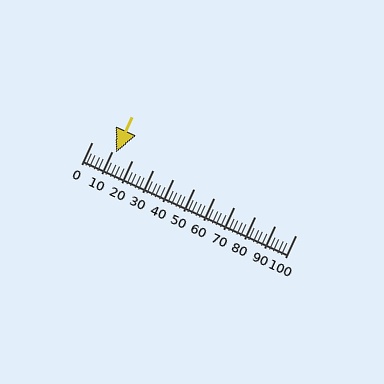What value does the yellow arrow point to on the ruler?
The yellow arrow points to approximately 12.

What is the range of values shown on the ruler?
The ruler shows values from 0 to 100.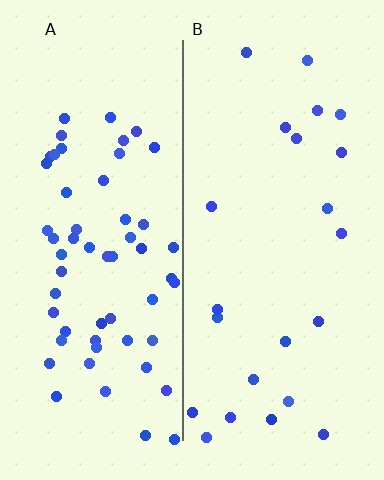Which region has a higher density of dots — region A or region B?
A (the left).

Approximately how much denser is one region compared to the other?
Approximately 2.6× — region A over region B.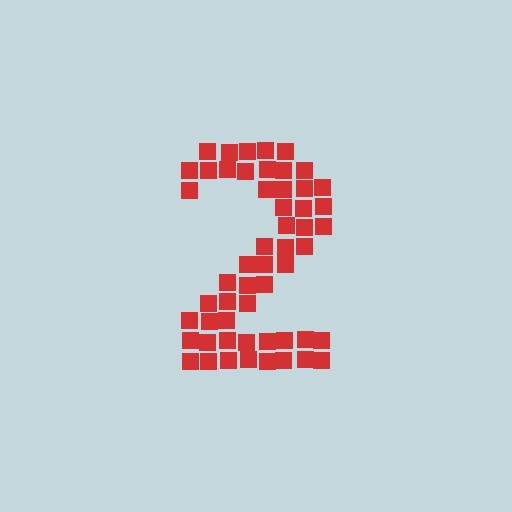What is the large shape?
The large shape is the digit 2.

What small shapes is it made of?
It is made of small squares.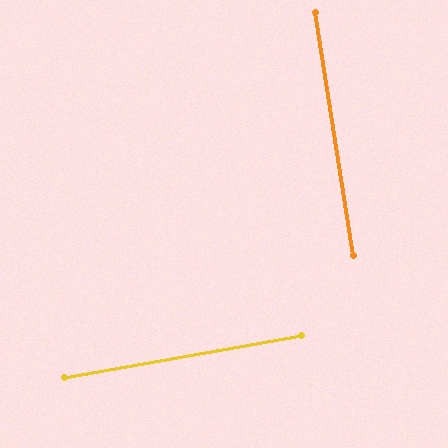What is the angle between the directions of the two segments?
Approximately 89 degrees.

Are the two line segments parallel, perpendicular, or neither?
Perpendicular — they meet at approximately 89°.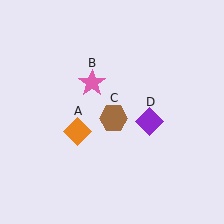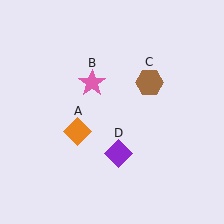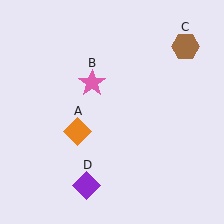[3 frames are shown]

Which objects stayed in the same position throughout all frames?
Orange diamond (object A) and pink star (object B) remained stationary.